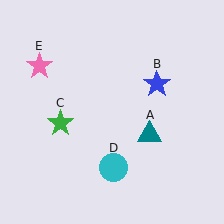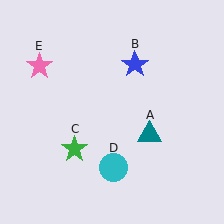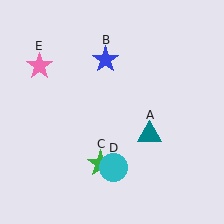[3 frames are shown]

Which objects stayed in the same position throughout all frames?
Teal triangle (object A) and cyan circle (object D) and pink star (object E) remained stationary.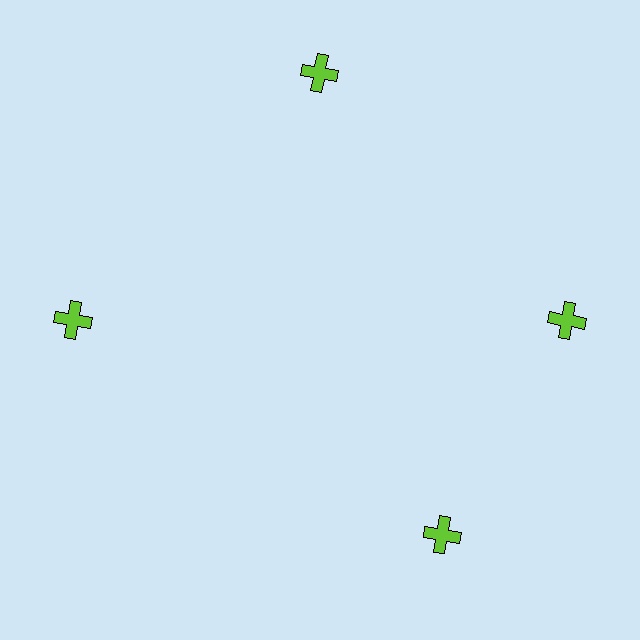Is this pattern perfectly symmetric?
No. The 4 lime crosses are arranged in a ring, but one element near the 6 o'clock position is rotated out of alignment along the ring, breaking the 4-fold rotational symmetry.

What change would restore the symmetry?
The symmetry would be restored by rotating it back into even spacing with its neighbors so that all 4 crosses sit at equal angles and equal distance from the center.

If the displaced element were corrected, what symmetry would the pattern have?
It would have 4-fold rotational symmetry — the pattern would map onto itself every 90 degrees.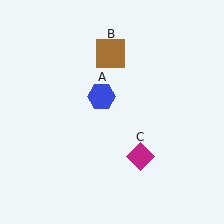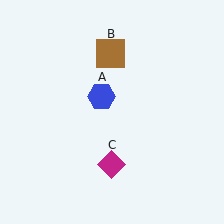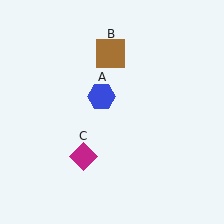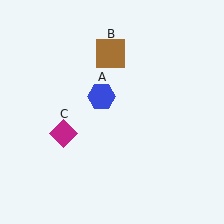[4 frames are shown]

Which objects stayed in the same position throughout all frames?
Blue hexagon (object A) and brown square (object B) remained stationary.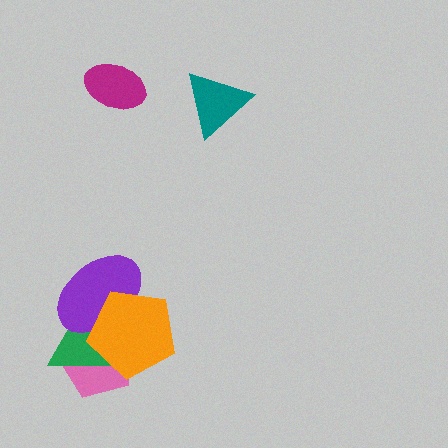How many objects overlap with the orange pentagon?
3 objects overlap with the orange pentagon.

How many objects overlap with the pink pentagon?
3 objects overlap with the pink pentagon.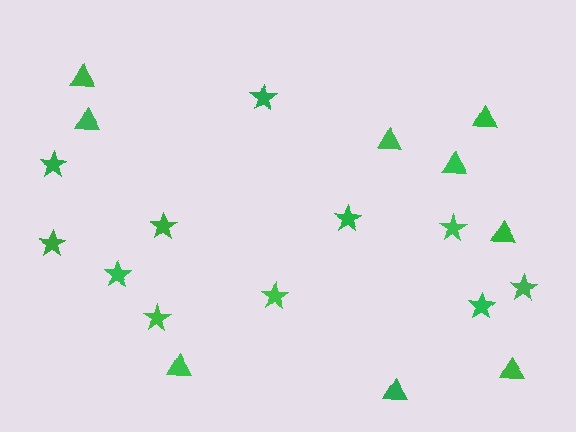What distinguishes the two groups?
There are 2 groups: one group of triangles (9) and one group of stars (11).